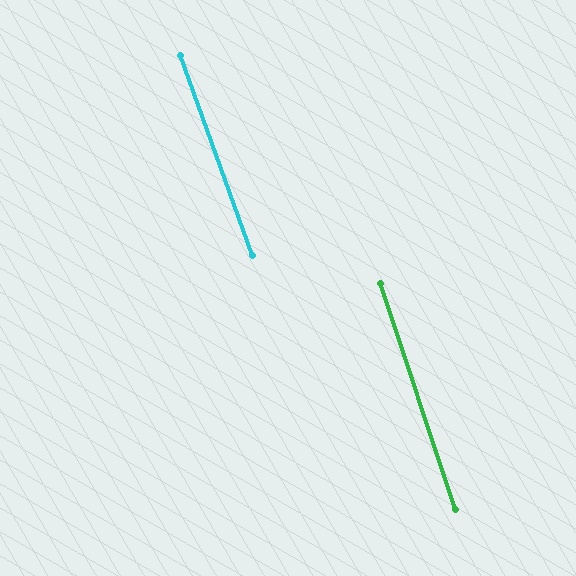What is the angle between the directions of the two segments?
Approximately 1 degree.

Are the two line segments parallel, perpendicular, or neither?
Parallel — their directions differ by only 1.5°.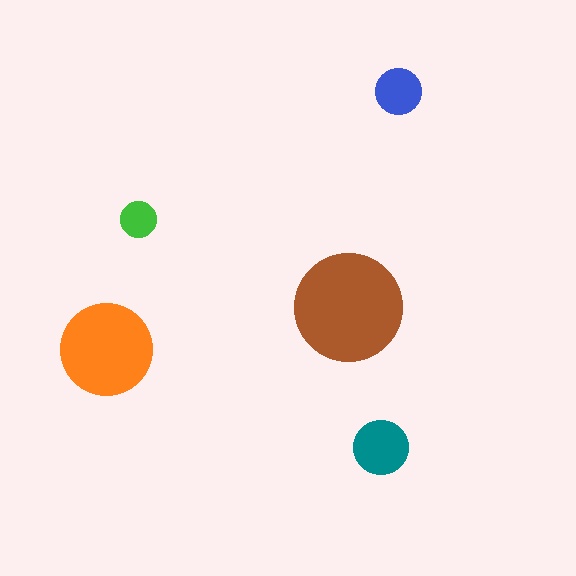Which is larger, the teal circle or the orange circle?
The orange one.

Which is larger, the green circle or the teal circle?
The teal one.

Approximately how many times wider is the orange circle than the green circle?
About 2.5 times wider.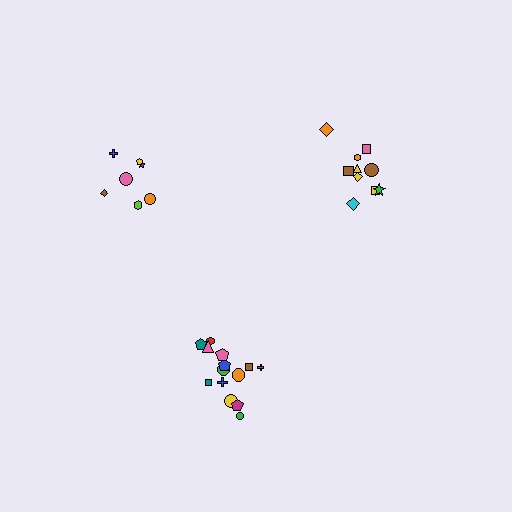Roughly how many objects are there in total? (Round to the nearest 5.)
Roughly 30 objects in total.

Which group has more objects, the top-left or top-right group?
The top-right group.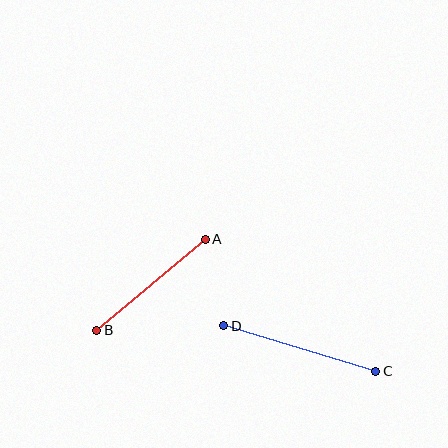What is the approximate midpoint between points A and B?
The midpoint is at approximately (151, 285) pixels.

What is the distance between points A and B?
The distance is approximately 142 pixels.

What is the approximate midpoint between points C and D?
The midpoint is at approximately (300, 348) pixels.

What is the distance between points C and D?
The distance is approximately 159 pixels.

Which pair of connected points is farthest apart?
Points C and D are farthest apart.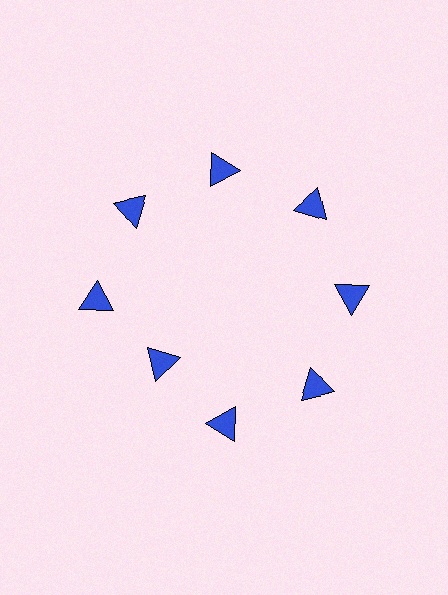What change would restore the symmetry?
The symmetry would be restored by moving it outward, back onto the ring so that all 8 triangles sit at equal angles and equal distance from the center.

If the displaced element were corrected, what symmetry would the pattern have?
It would have 8-fold rotational symmetry — the pattern would map onto itself every 45 degrees.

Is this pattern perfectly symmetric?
No. The 8 blue triangles are arranged in a ring, but one element near the 8 o'clock position is pulled inward toward the center, breaking the 8-fold rotational symmetry.